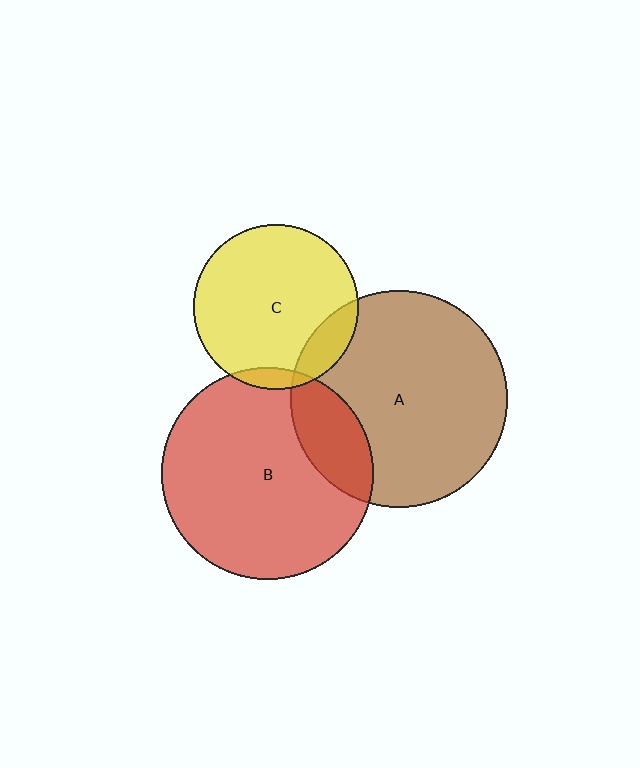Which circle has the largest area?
Circle A (brown).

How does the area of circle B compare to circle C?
Approximately 1.7 times.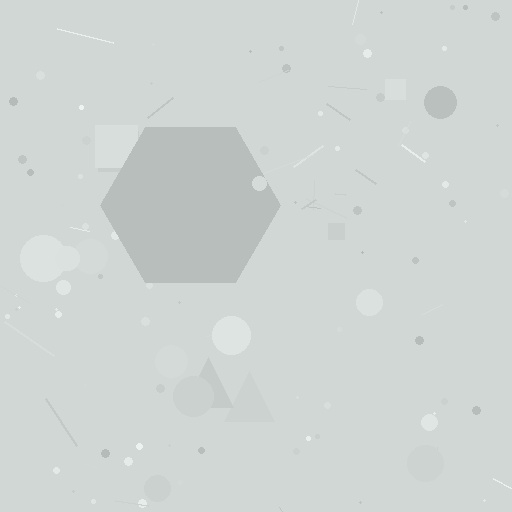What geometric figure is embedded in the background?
A hexagon is embedded in the background.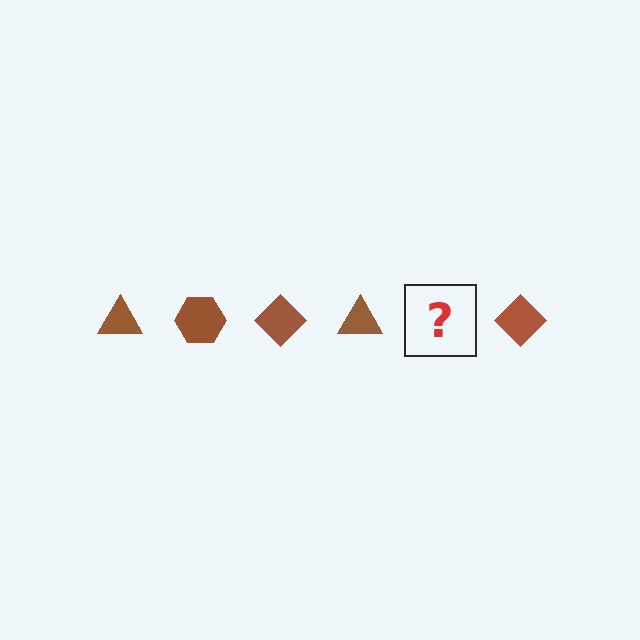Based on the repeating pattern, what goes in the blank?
The blank should be a brown hexagon.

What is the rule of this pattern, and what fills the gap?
The rule is that the pattern cycles through triangle, hexagon, diamond shapes in brown. The gap should be filled with a brown hexagon.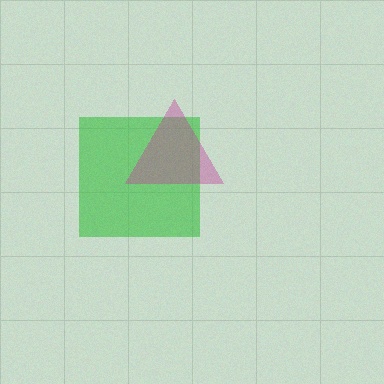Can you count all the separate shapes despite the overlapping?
Yes, there are 2 separate shapes.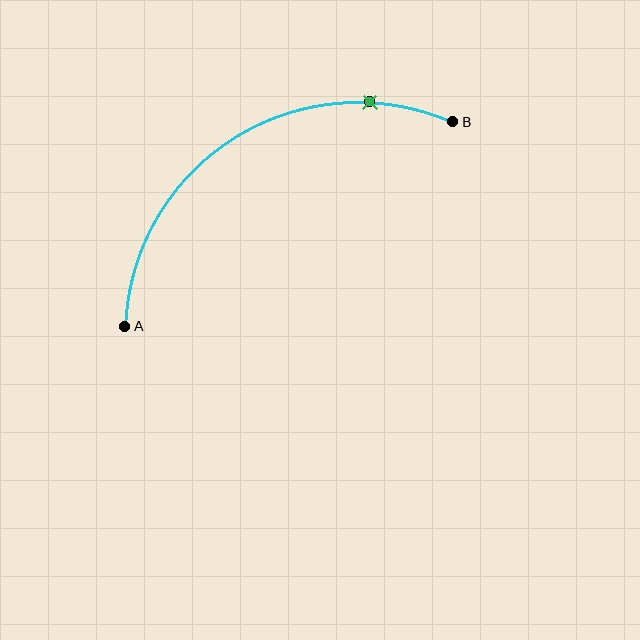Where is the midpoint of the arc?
The arc midpoint is the point on the curve farthest from the straight line joining A and B. It sits above that line.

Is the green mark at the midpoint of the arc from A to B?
No. The green mark lies on the arc but is closer to endpoint B. The arc midpoint would be at the point on the curve equidistant along the arc from both A and B.